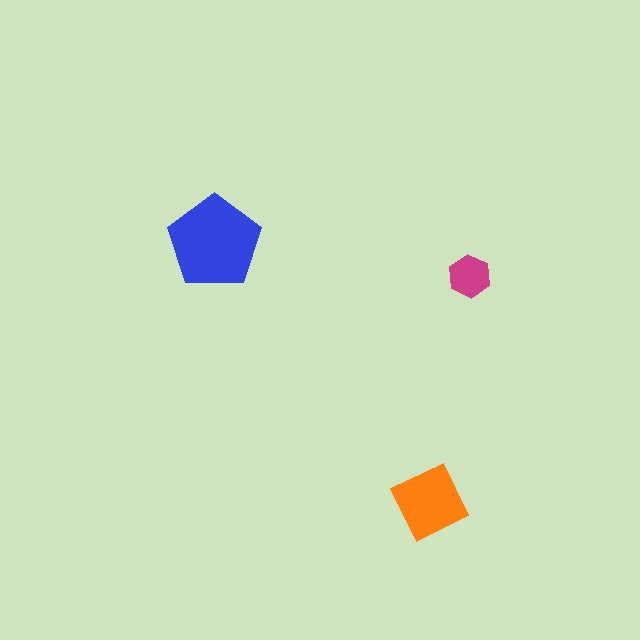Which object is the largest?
The blue pentagon.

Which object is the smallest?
The magenta hexagon.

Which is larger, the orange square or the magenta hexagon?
The orange square.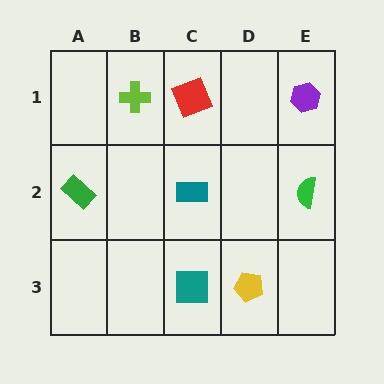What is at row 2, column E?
A green semicircle.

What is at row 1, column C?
A red square.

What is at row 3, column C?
A teal square.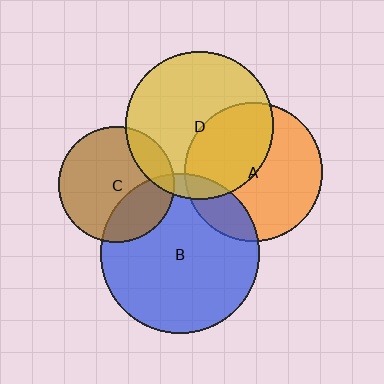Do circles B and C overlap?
Yes.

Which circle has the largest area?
Circle B (blue).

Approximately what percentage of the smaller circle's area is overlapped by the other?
Approximately 30%.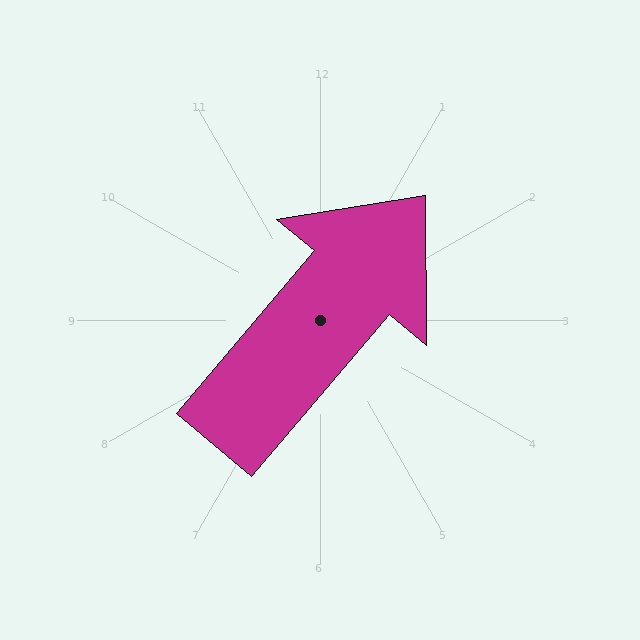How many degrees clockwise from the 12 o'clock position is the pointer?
Approximately 40 degrees.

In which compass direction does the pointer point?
Northeast.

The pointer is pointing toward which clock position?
Roughly 1 o'clock.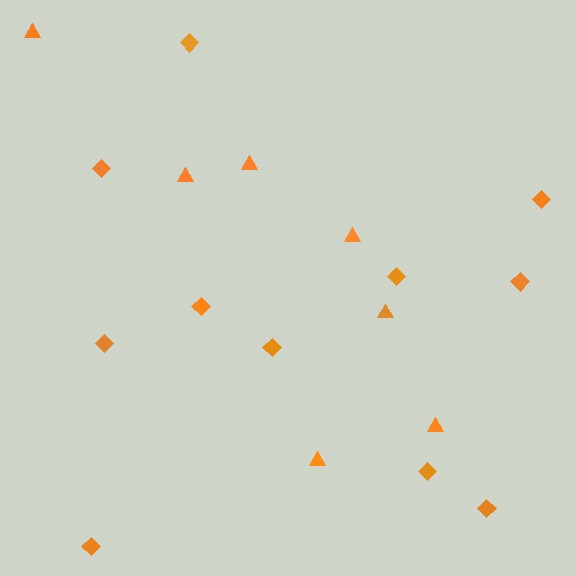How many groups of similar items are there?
There are 2 groups: one group of diamonds (11) and one group of triangles (7).